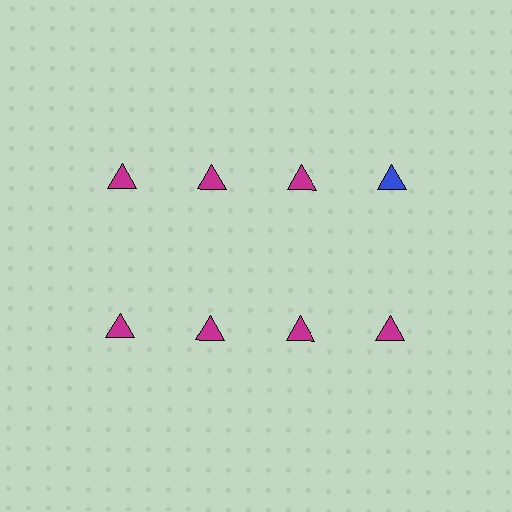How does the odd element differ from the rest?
It has a different color: blue instead of magenta.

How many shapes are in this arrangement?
There are 8 shapes arranged in a grid pattern.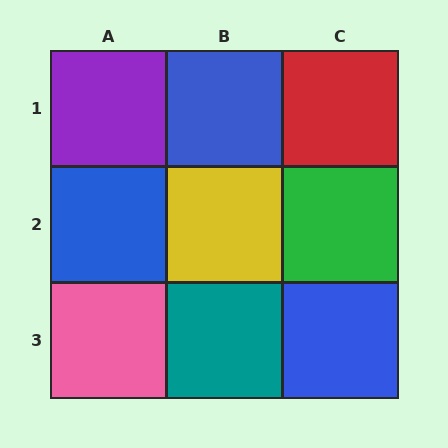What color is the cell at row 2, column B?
Yellow.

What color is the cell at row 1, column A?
Purple.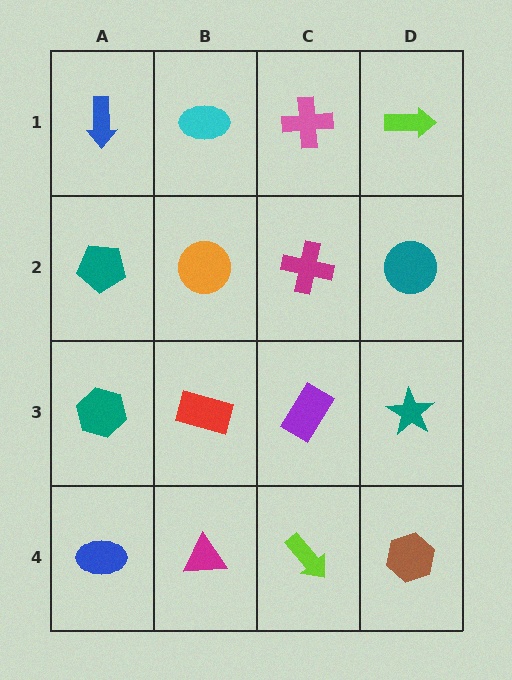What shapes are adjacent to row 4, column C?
A purple rectangle (row 3, column C), a magenta triangle (row 4, column B), a brown hexagon (row 4, column D).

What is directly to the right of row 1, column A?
A cyan ellipse.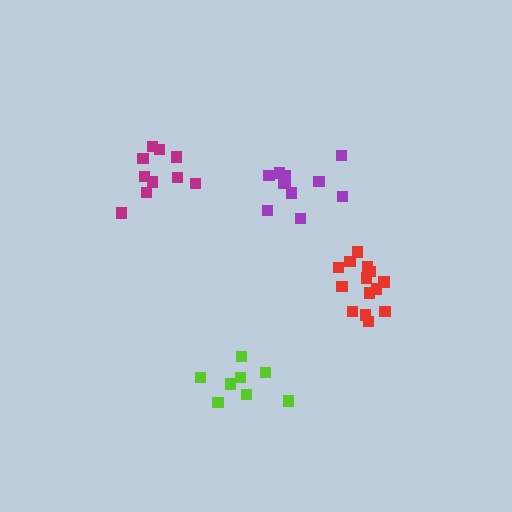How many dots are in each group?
Group 1: 14 dots, Group 2: 10 dots, Group 3: 8 dots, Group 4: 11 dots (43 total).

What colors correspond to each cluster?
The clusters are colored: red, magenta, lime, purple.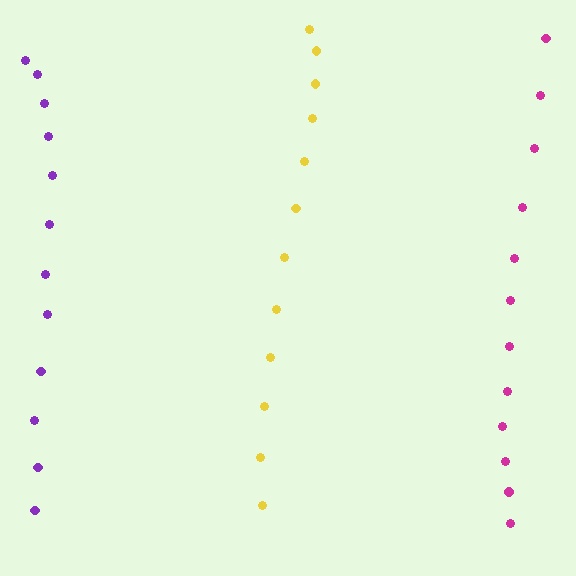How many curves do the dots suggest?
There are 3 distinct paths.